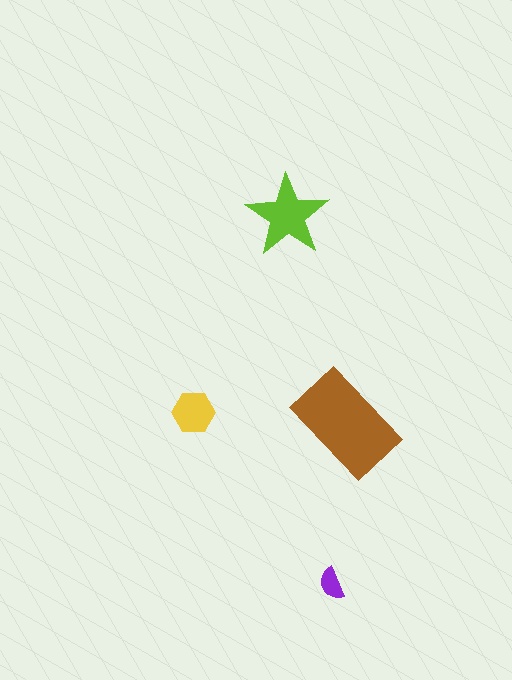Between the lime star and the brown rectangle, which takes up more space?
The brown rectangle.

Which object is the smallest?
The purple semicircle.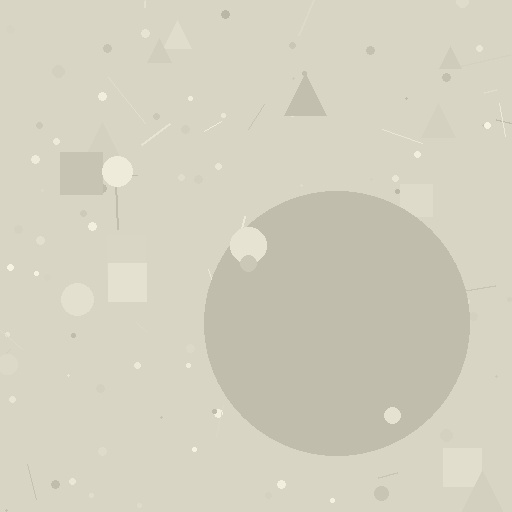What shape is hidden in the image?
A circle is hidden in the image.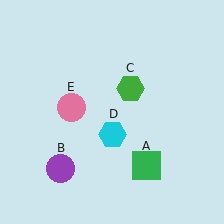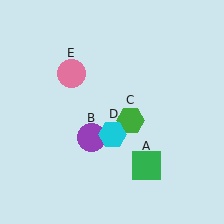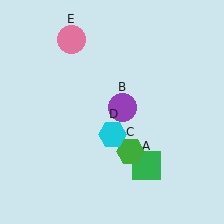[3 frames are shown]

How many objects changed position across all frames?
3 objects changed position: purple circle (object B), green hexagon (object C), pink circle (object E).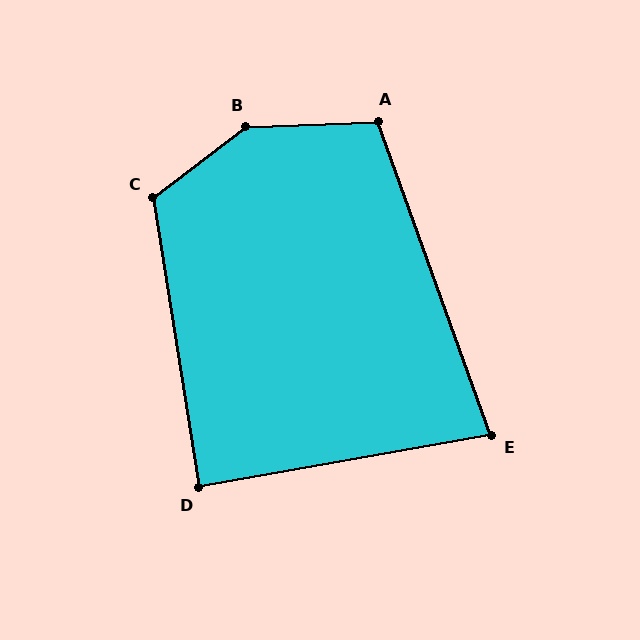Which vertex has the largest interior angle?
B, at approximately 145 degrees.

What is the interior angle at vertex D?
Approximately 89 degrees (approximately right).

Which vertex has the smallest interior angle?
E, at approximately 80 degrees.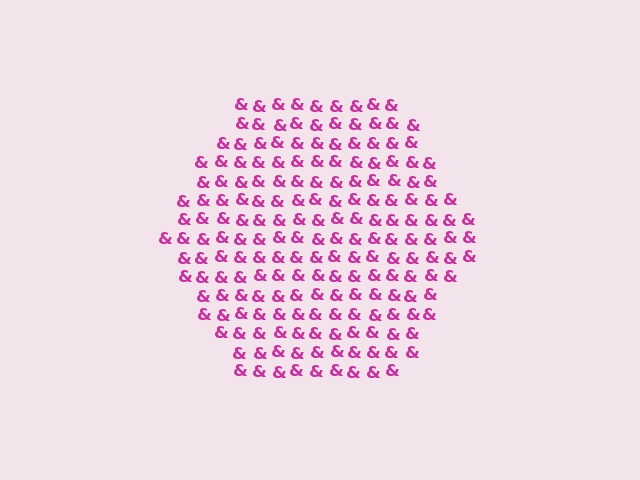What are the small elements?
The small elements are ampersands.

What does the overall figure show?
The overall figure shows a hexagon.